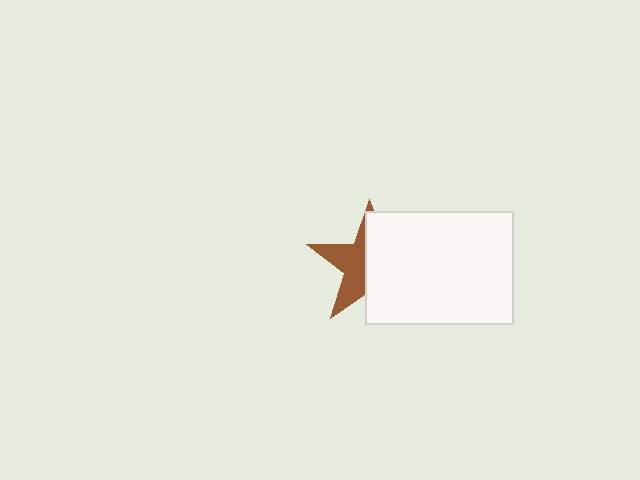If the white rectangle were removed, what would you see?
You would see the complete brown star.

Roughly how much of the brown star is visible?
A small part of it is visible (roughly 44%).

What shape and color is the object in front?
The object in front is a white rectangle.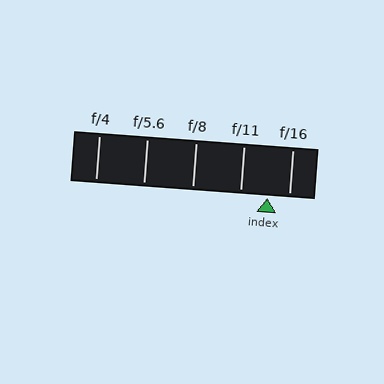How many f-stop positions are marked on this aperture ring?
There are 5 f-stop positions marked.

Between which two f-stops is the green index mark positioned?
The index mark is between f/11 and f/16.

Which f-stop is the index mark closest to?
The index mark is closest to f/16.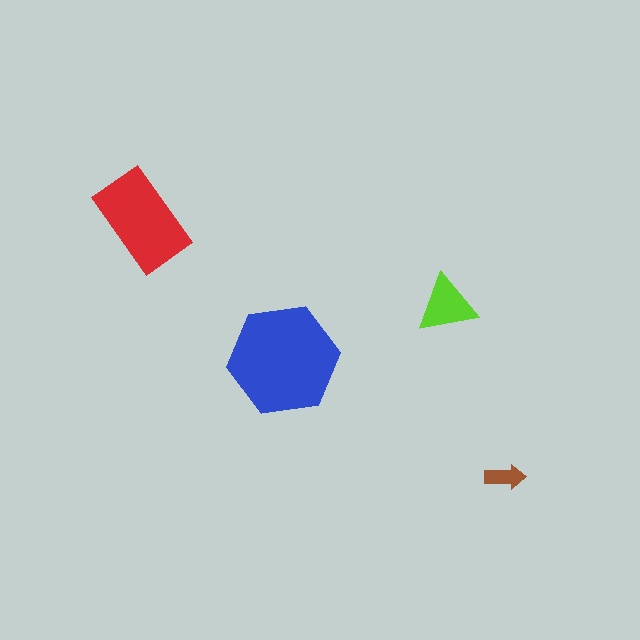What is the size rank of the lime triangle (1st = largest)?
3rd.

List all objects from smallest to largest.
The brown arrow, the lime triangle, the red rectangle, the blue hexagon.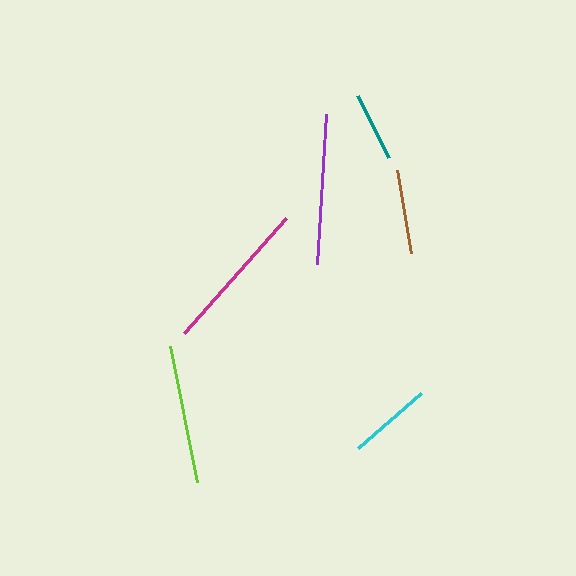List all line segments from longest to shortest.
From longest to shortest: magenta, purple, lime, brown, cyan, teal.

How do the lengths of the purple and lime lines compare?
The purple and lime lines are approximately the same length.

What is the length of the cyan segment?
The cyan segment is approximately 83 pixels long.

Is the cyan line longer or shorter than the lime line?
The lime line is longer than the cyan line.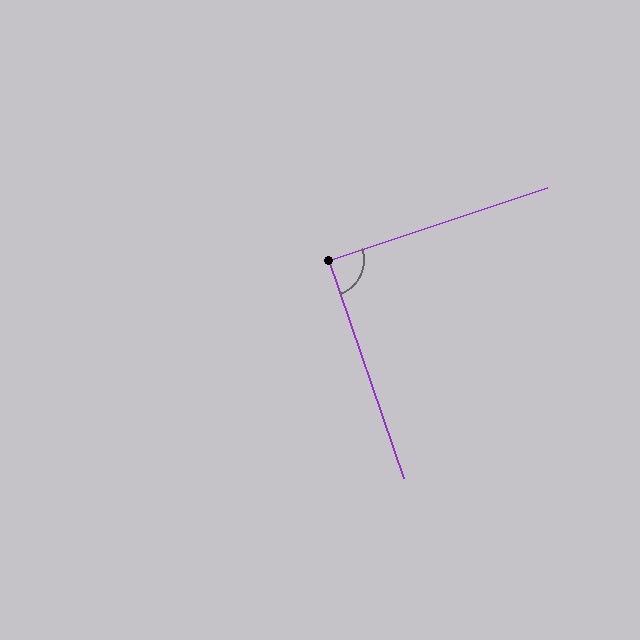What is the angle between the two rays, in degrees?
Approximately 89 degrees.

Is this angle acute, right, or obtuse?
It is approximately a right angle.